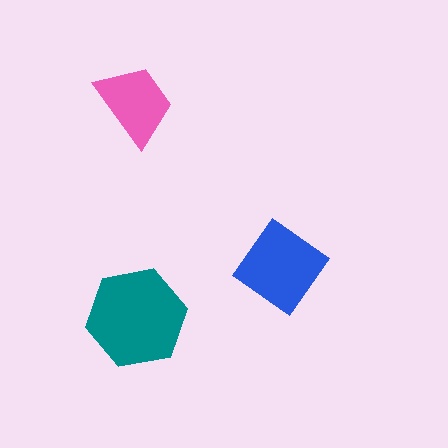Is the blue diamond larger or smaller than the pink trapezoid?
Larger.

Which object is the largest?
The teal hexagon.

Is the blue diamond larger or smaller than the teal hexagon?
Smaller.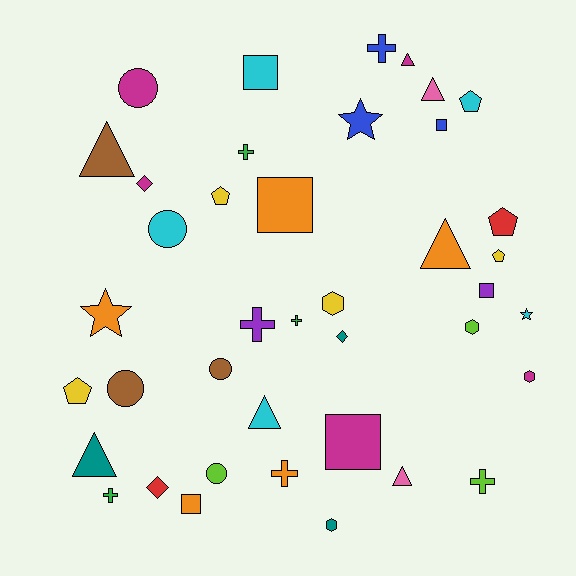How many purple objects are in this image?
There are 2 purple objects.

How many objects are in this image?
There are 40 objects.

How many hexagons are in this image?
There are 4 hexagons.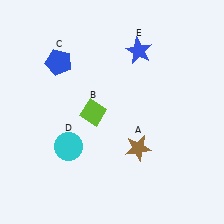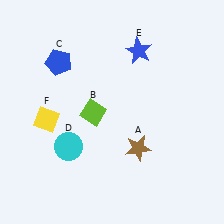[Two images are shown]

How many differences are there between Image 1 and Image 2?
There is 1 difference between the two images.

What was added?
A yellow diamond (F) was added in Image 2.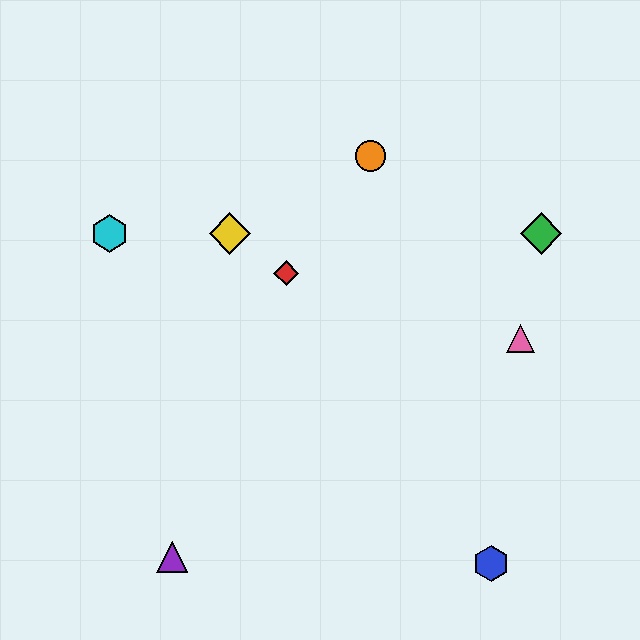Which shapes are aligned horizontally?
The green diamond, the yellow diamond, the cyan hexagon are aligned horizontally.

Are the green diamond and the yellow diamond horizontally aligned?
Yes, both are at y≈233.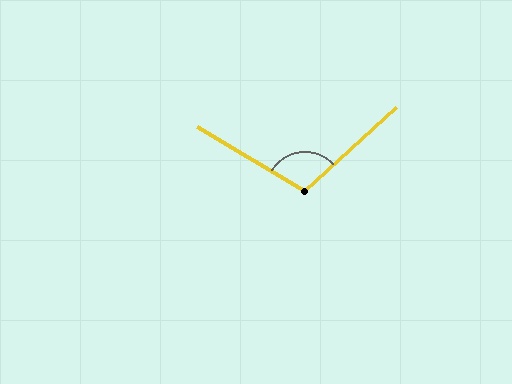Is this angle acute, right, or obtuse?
It is obtuse.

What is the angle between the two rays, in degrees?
Approximately 107 degrees.